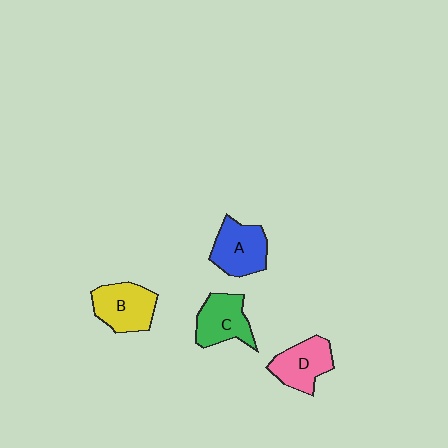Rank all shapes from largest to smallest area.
From largest to smallest: B (yellow), A (blue), C (green), D (pink).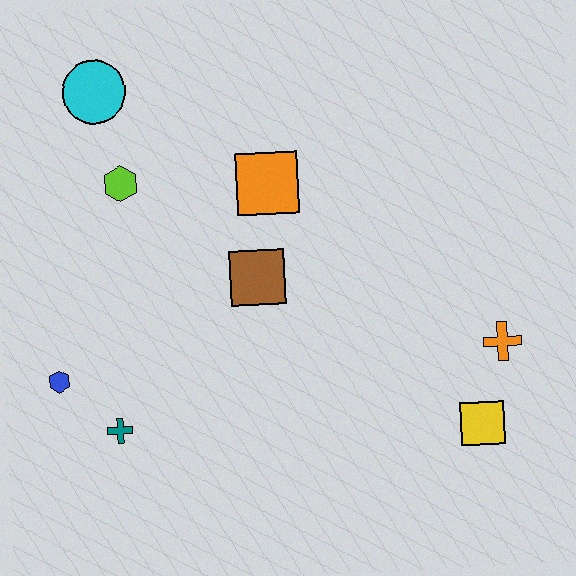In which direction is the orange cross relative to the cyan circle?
The orange cross is to the right of the cyan circle.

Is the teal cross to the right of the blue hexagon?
Yes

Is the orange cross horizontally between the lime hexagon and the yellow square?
No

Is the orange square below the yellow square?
No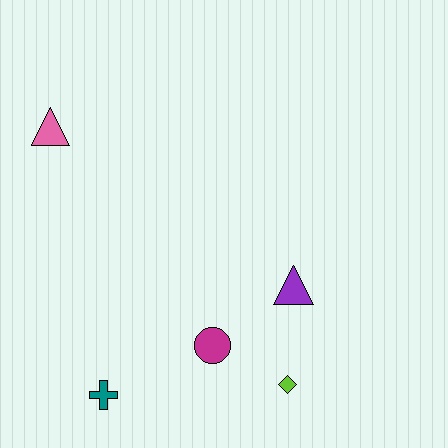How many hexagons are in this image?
There are no hexagons.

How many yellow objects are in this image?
There are no yellow objects.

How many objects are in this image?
There are 5 objects.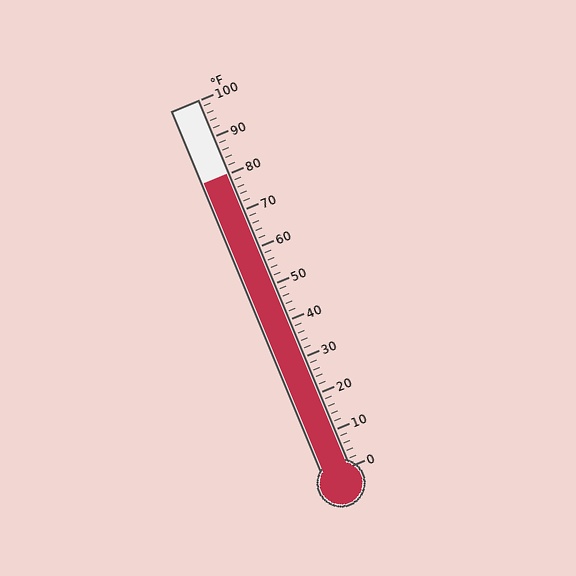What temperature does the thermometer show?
The thermometer shows approximately 80°F.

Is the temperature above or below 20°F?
The temperature is above 20°F.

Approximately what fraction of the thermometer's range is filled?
The thermometer is filled to approximately 80% of its range.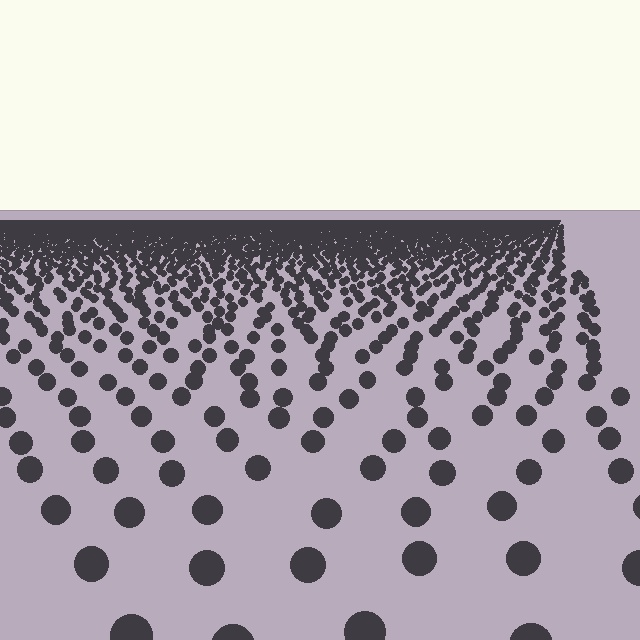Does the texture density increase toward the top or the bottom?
Density increases toward the top.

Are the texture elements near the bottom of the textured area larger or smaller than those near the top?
Larger. Near the bottom, elements are closer to the viewer and appear at a bigger on-screen size.